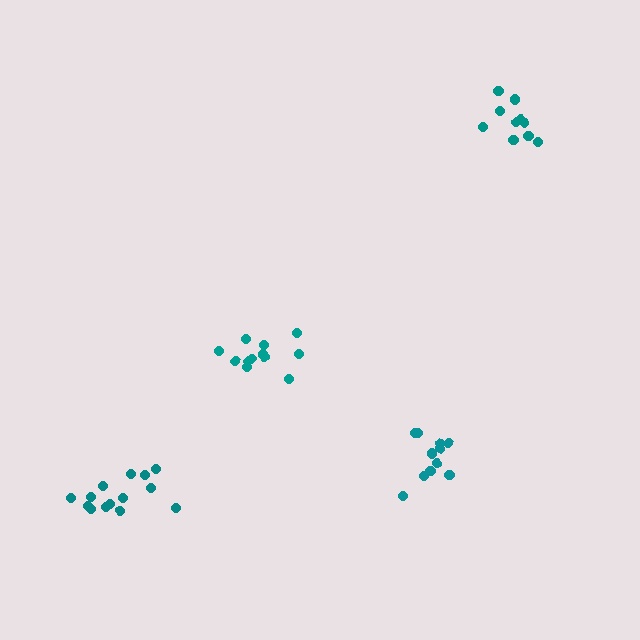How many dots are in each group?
Group 1: 10 dots, Group 2: 14 dots, Group 3: 11 dots, Group 4: 12 dots (47 total).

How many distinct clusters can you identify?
There are 4 distinct clusters.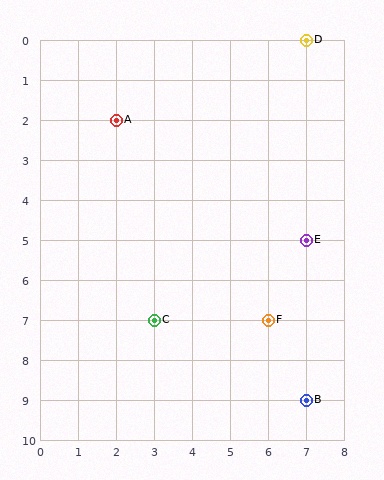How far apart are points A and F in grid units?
Points A and F are 4 columns and 5 rows apart (about 6.4 grid units diagonally).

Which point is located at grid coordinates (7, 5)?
Point E is at (7, 5).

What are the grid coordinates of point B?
Point B is at grid coordinates (7, 9).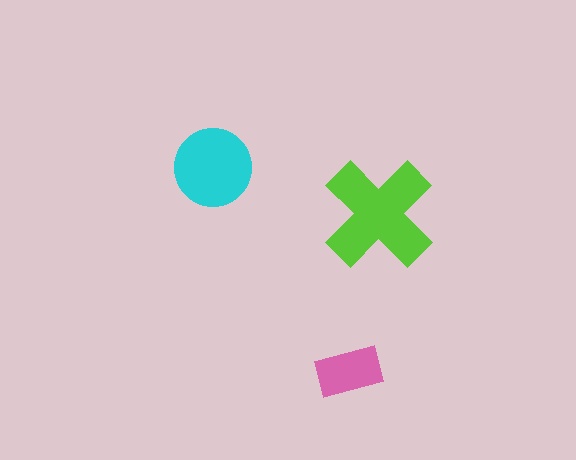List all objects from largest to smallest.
The lime cross, the cyan circle, the pink rectangle.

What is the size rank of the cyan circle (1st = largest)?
2nd.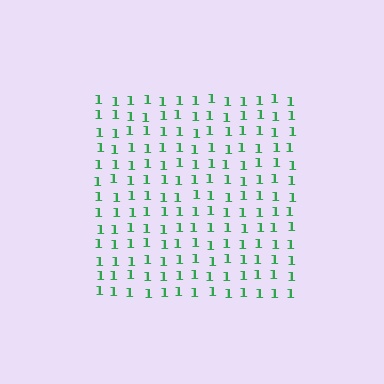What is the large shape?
The large shape is a square.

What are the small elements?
The small elements are digit 1's.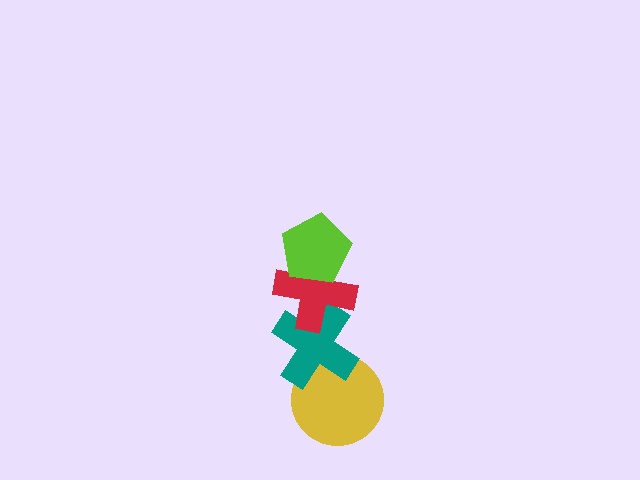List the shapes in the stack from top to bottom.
From top to bottom: the lime pentagon, the red cross, the teal cross, the yellow circle.